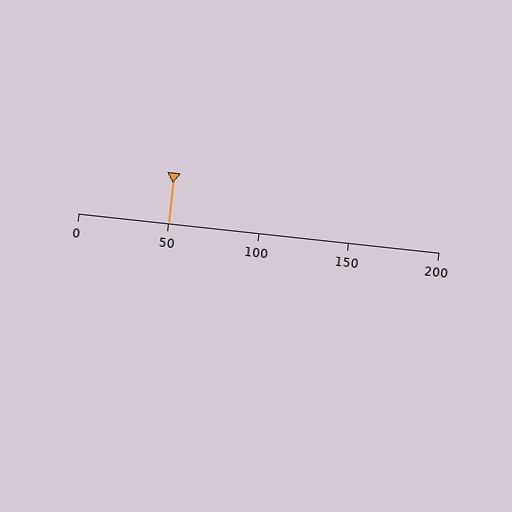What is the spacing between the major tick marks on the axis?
The major ticks are spaced 50 apart.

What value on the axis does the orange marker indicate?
The marker indicates approximately 50.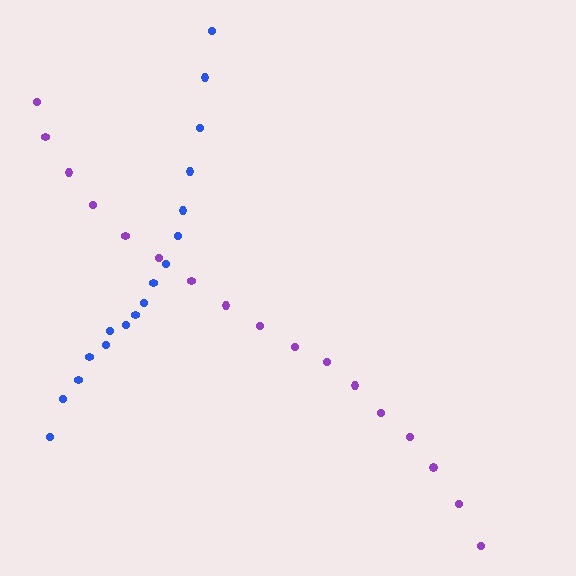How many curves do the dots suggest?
There are 2 distinct paths.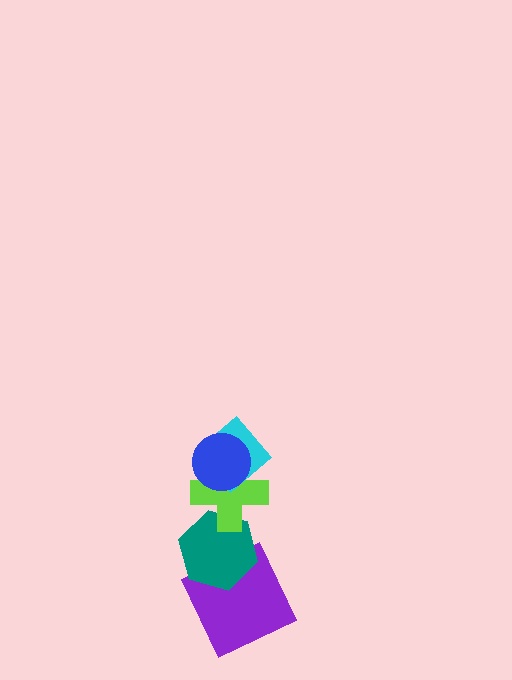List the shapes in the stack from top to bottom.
From top to bottom: the blue circle, the cyan diamond, the lime cross, the teal hexagon, the purple square.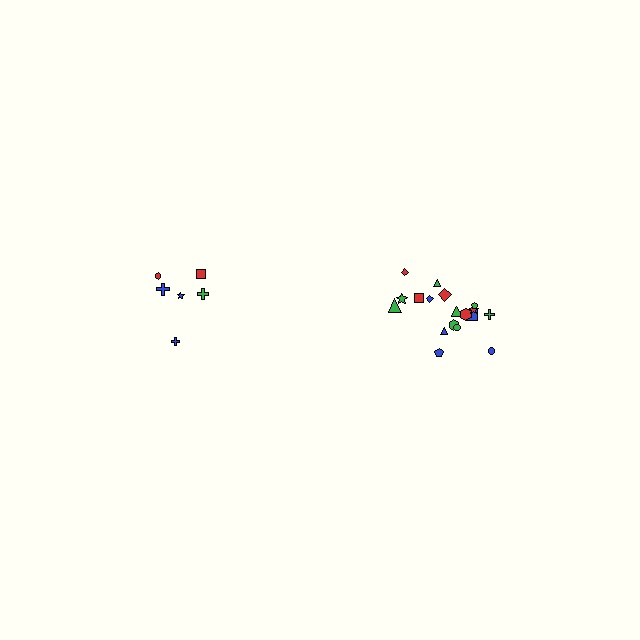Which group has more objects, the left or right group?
The right group.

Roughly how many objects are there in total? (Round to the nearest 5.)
Roughly 25 objects in total.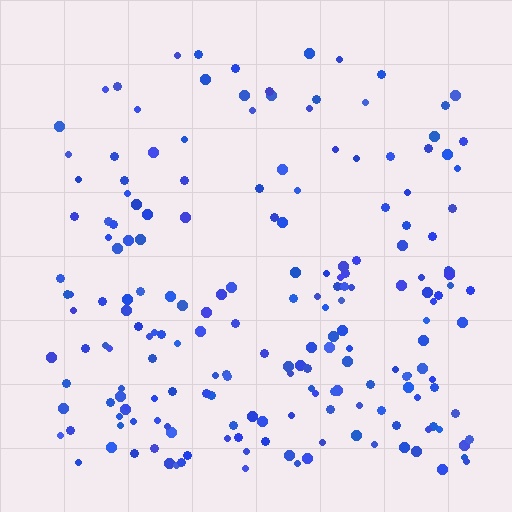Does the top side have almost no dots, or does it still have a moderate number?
Still a moderate number, just noticeably fewer than the bottom.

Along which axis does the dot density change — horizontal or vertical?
Vertical.